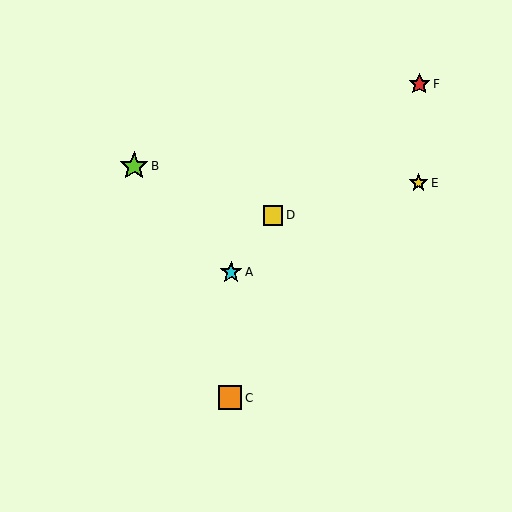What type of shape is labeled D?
Shape D is a yellow square.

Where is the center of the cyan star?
The center of the cyan star is at (231, 272).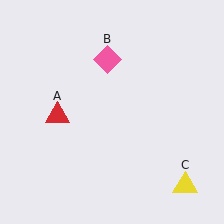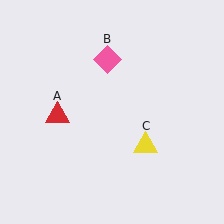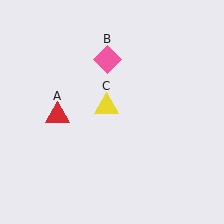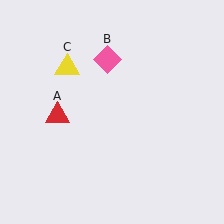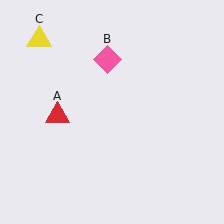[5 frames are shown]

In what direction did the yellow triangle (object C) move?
The yellow triangle (object C) moved up and to the left.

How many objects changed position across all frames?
1 object changed position: yellow triangle (object C).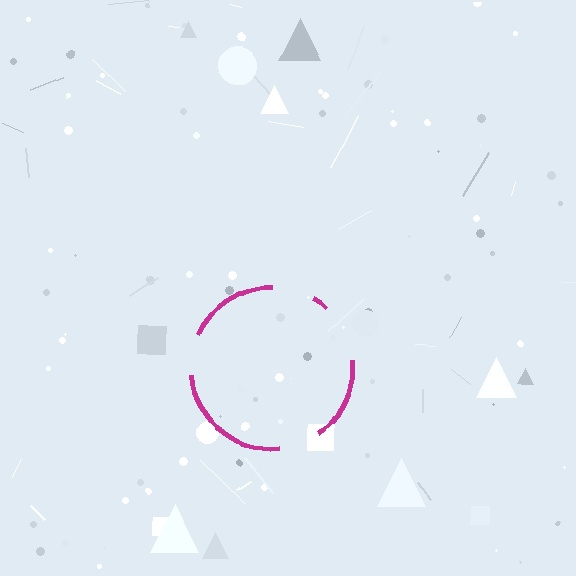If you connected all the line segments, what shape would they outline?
They would outline a circle.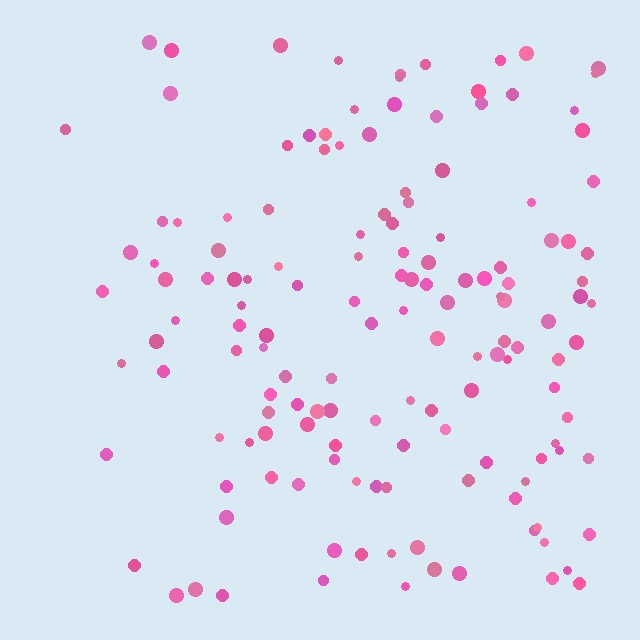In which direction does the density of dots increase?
From left to right, with the right side densest.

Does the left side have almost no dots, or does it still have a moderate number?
Still a moderate number, just noticeably fewer than the right.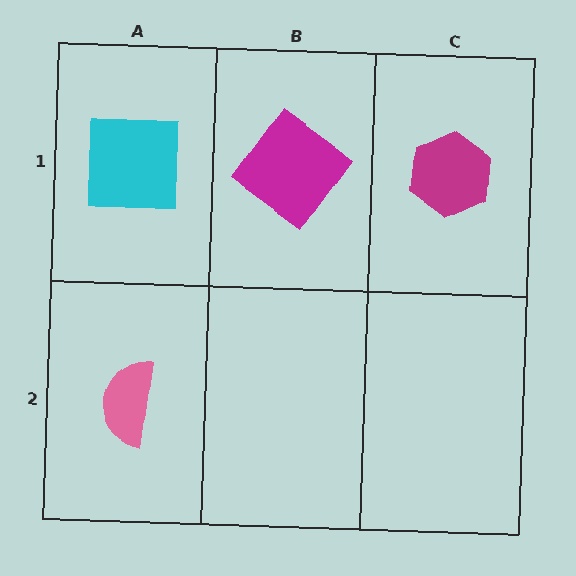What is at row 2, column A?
A pink semicircle.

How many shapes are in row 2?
1 shape.